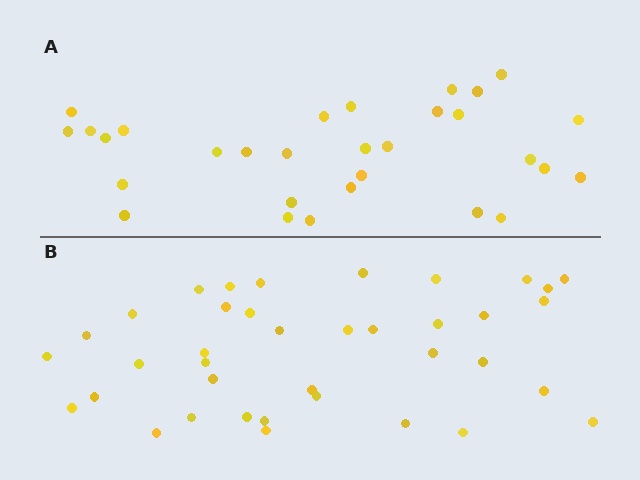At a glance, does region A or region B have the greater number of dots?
Region B (the bottom region) has more dots.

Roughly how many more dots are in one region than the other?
Region B has roughly 8 or so more dots than region A.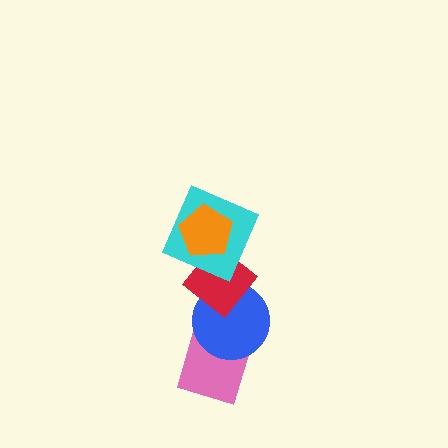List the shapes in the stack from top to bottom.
From top to bottom: the orange pentagon, the cyan square, the red diamond, the blue circle, the pink diamond.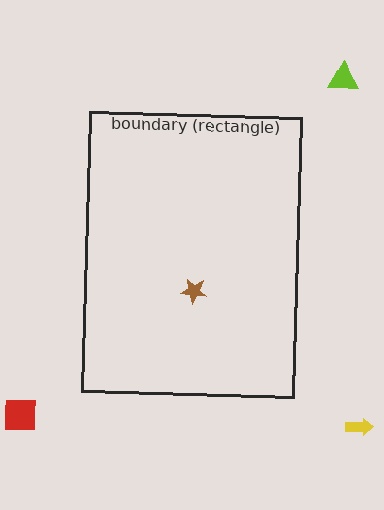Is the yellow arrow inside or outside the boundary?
Outside.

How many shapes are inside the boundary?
1 inside, 3 outside.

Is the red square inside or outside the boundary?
Outside.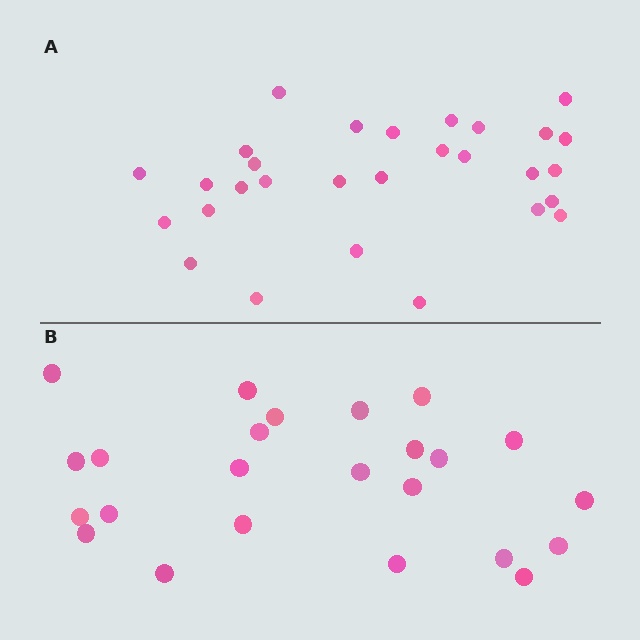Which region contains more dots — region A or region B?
Region A (the top region) has more dots.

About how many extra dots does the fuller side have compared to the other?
Region A has about 5 more dots than region B.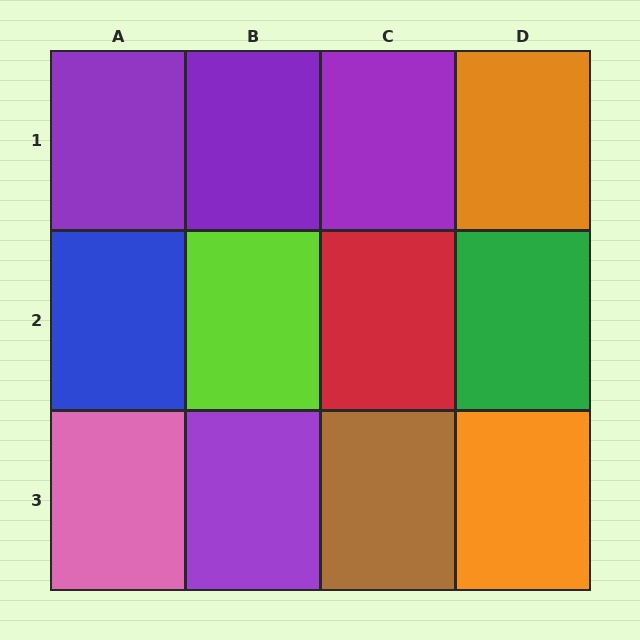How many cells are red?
1 cell is red.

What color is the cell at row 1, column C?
Purple.